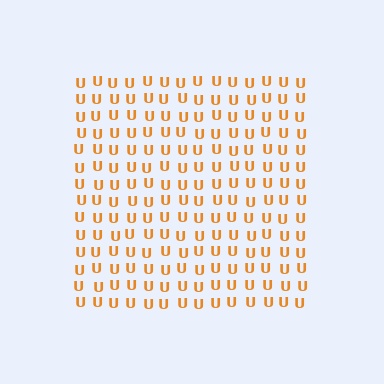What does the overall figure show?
The overall figure shows a square.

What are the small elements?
The small elements are letter U's.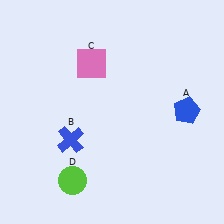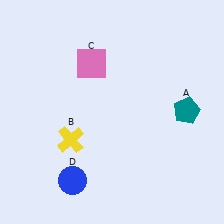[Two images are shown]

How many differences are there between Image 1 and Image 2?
There are 3 differences between the two images.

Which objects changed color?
A changed from blue to teal. B changed from blue to yellow. D changed from lime to blue.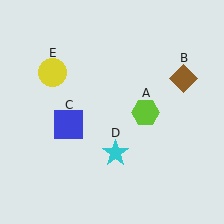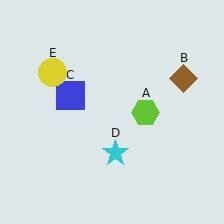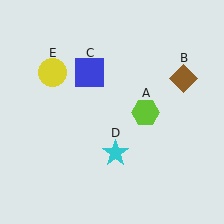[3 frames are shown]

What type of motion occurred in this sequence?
The blue square (object C) rotated clockwise around the center of the scene.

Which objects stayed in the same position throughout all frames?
Lime hexagon (object A) and brown diamond (object B) and cyan star (object D) and yellow circle (object E) remained stationary.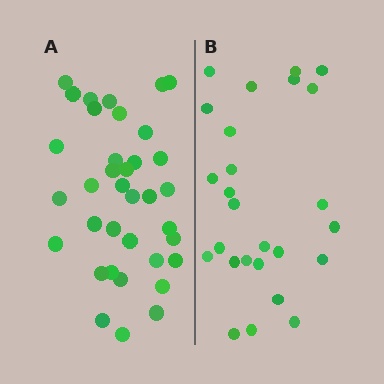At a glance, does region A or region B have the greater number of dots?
Region A (the left region) has more dots.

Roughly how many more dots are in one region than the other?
Region A has roughly 10 or so more dots than region B.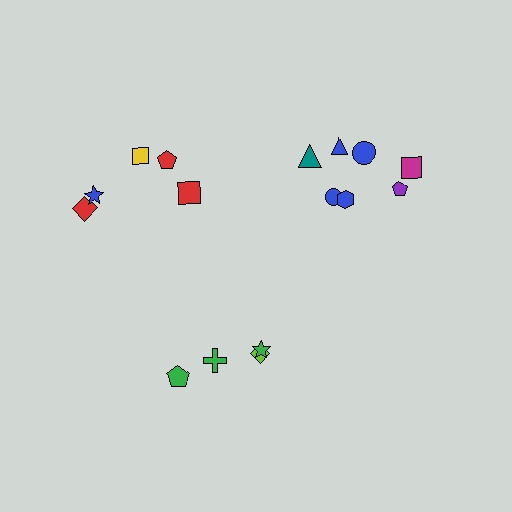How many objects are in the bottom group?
There are 4 objects.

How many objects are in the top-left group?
There are 5 objects.